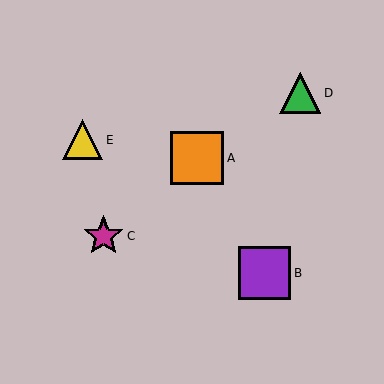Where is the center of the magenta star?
The center of the magenta star is at (103, 236).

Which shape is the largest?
The orange square (labeled A) is the largest.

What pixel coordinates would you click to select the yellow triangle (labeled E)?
Click at (83, 140) to select the yellow triangle E.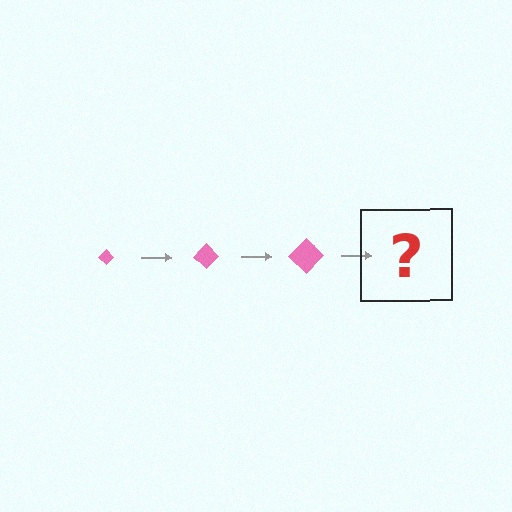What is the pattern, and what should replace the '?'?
The pattern is that the diamond gets progressively larger each step. The '?' should be a pink diamond, larger than the previous one.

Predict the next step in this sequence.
The next step is a pink diamond, larger than the previous one.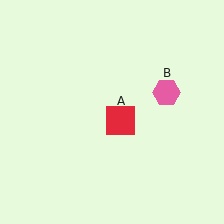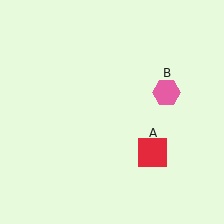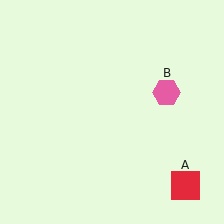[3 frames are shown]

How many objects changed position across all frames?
1 object changed position: red square (object A).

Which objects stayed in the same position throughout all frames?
Pink hexagon (object B) remained stationary.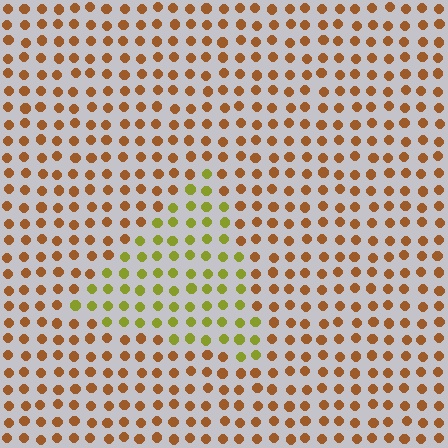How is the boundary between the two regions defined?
The boundary is defined purely by a slight shift in hue (about 46 degrees). Spacing, size, and orientation are identical on both sides.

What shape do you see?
I see a triangle.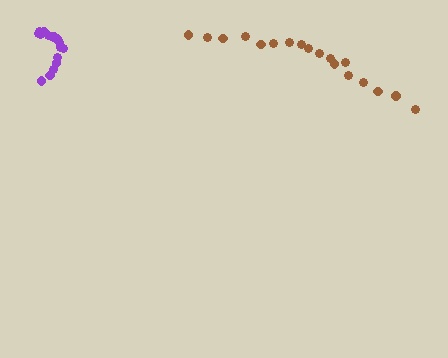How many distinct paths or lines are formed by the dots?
There are 2 distinct paths.